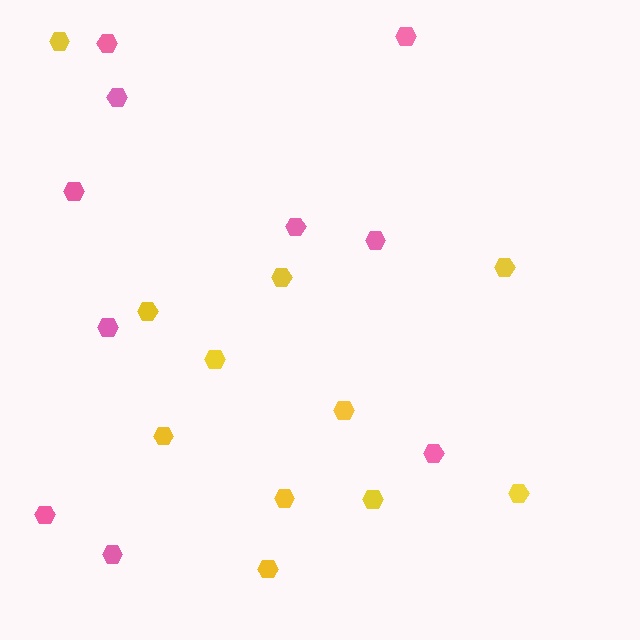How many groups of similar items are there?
There are 2 groups: one group of pink hexagons (10) and one group of yellow hexagons (11).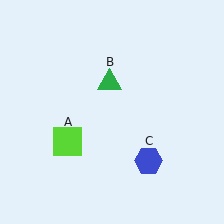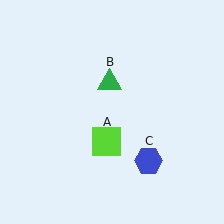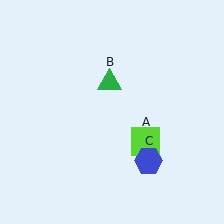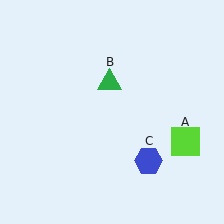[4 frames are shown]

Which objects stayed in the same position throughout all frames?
Green triangle (object B) and blue hexagon (object C) remained stationary.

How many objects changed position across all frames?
1 object changed position: lime square (object A).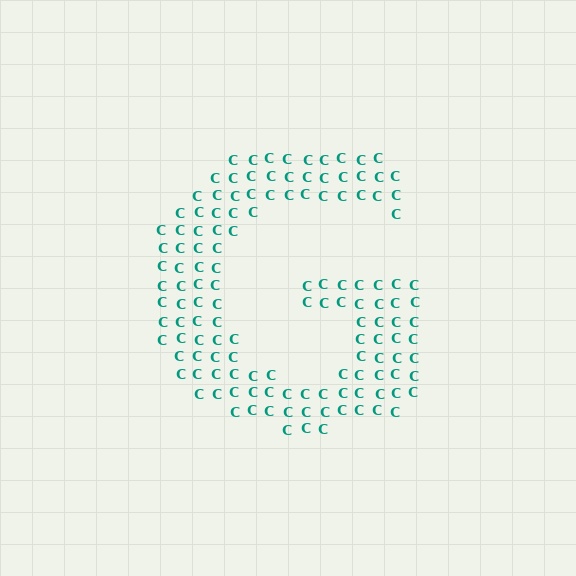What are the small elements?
The small elements are letter C's.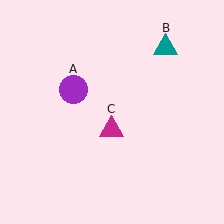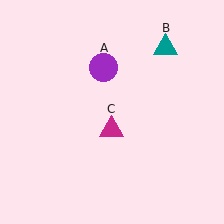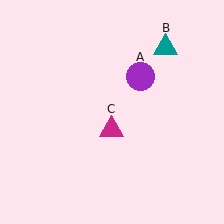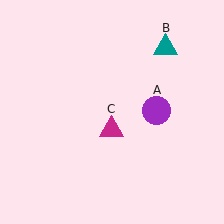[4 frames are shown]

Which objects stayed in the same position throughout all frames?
Teal triangle (object B) and magenta triangle (object C) remained stationary.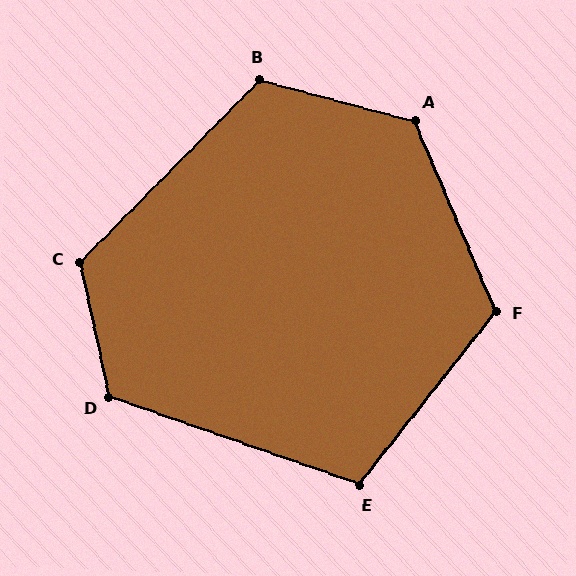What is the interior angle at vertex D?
Approximately 122 degrees (obtuse).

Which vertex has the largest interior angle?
A, at approximately 128 degrees.